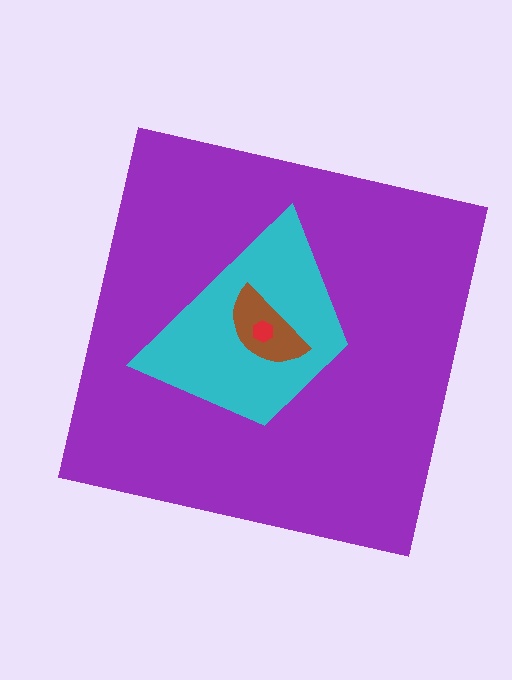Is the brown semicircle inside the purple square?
Yes.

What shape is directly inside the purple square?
The cyan trapezoid.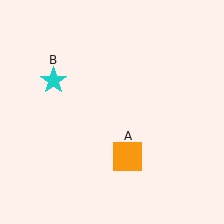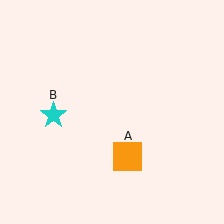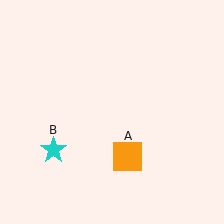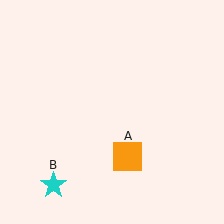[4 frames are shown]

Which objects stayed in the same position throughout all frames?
Orange square (object A) remained stationary.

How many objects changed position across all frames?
1 object changed position: cyan star (object B).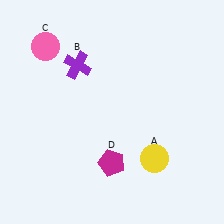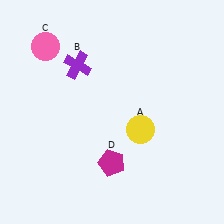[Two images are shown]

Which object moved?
The yellow circle (A) moved up.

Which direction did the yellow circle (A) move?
The yellow circle (A) moved up.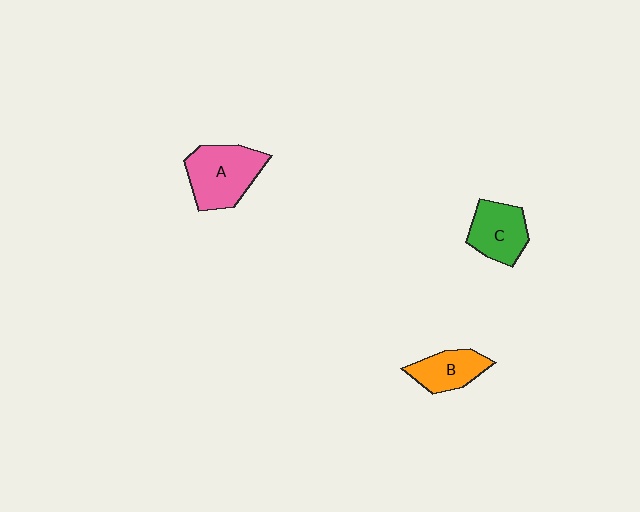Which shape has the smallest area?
Shape B (orange).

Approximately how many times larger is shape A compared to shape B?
Approximately 1.6 times.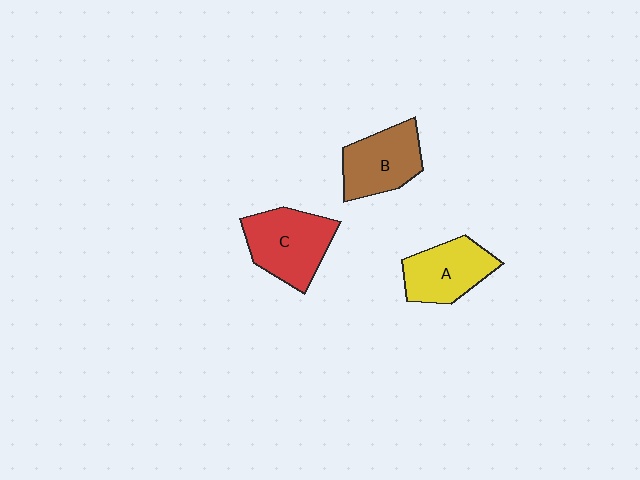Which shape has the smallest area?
Shape A (yellow).